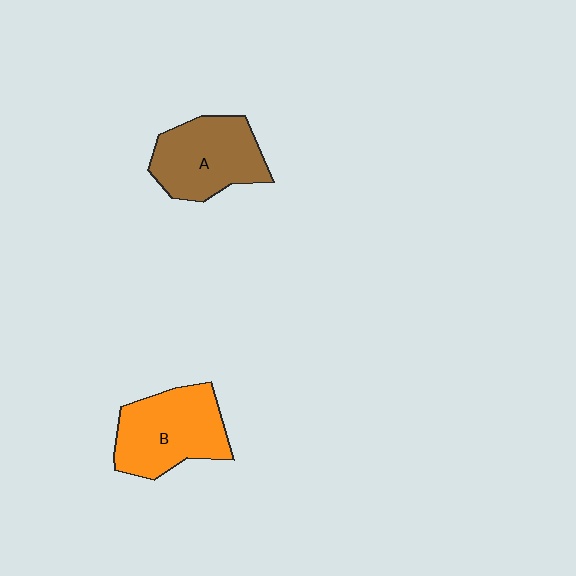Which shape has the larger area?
Shape B (orange).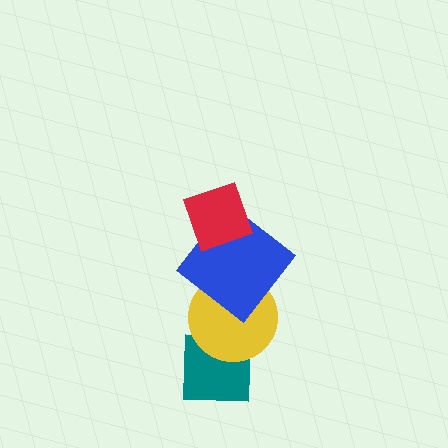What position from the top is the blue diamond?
The blue diamond is 2nd from the top.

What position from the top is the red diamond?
The red diamond is 1st from the top.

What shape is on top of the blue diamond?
The red diamond is on top of the blue diamond.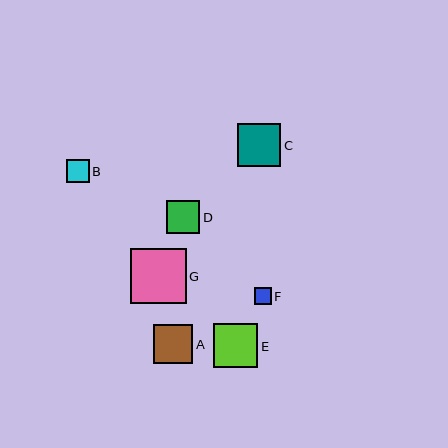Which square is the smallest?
Square F is the smallest with a size of approximately 17 pixels.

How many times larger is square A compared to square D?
Square A is approximately 1.2 times the size of square D.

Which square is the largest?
Square G is the largest with a size of approximately 56 pixels.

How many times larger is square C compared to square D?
Square C is approximately 1.3 times the size of square D.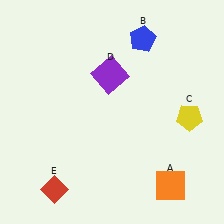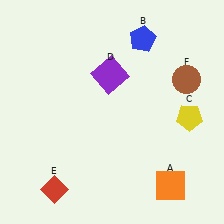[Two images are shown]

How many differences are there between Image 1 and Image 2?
There is 1 difference between the two images.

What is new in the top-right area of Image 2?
A brown circle (F) was added in the top-right area of Image 2.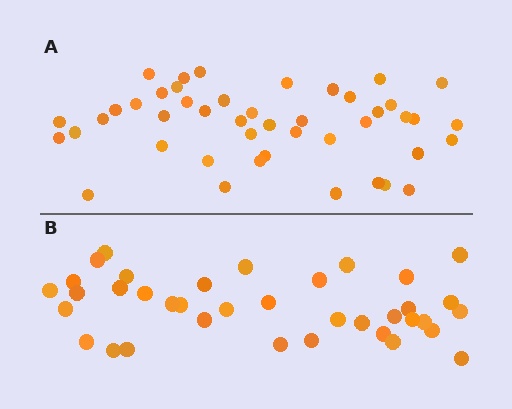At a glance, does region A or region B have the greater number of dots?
Region A (the top region) has more dots.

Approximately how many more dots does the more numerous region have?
Region A has roughly 8 or so more dots than region B.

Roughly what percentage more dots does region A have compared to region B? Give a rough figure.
About 20% more.